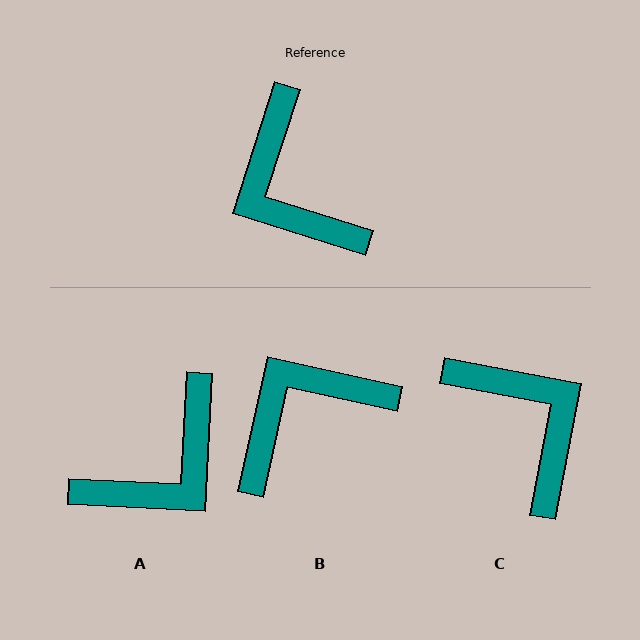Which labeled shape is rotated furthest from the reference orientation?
C, about 173 degrees away.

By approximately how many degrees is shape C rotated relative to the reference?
Approximately 173 degrees clockwise.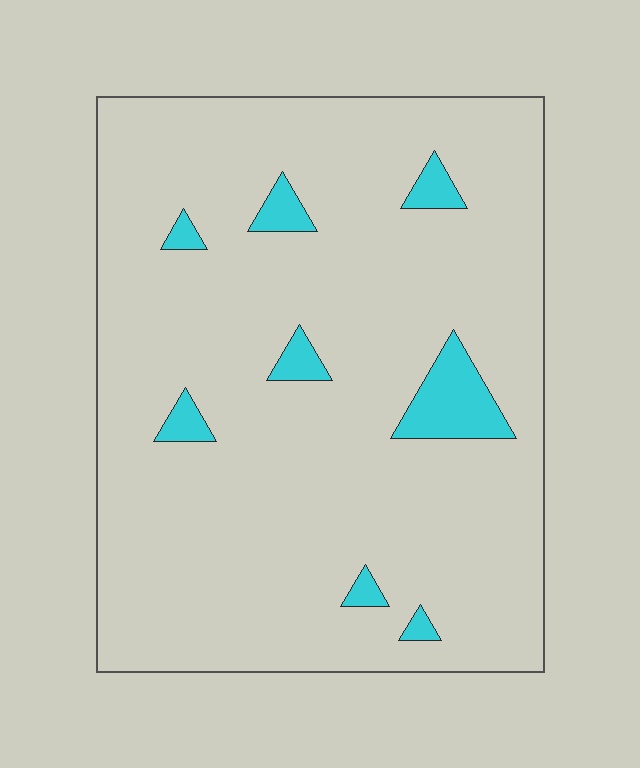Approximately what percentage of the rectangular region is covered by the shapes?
Approximately 5%.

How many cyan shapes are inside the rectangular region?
8.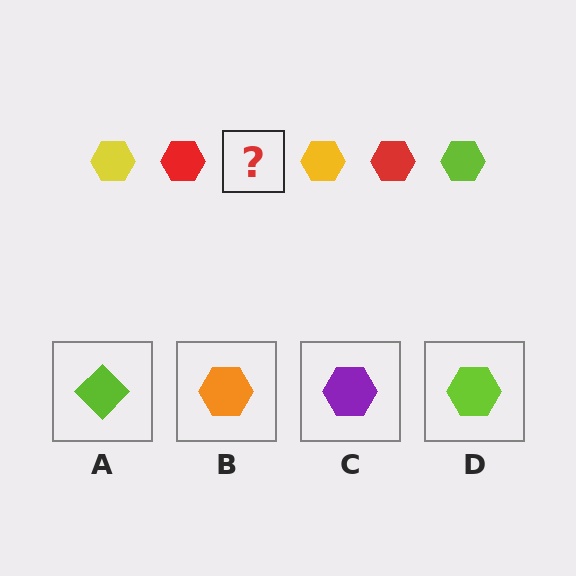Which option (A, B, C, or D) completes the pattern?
D.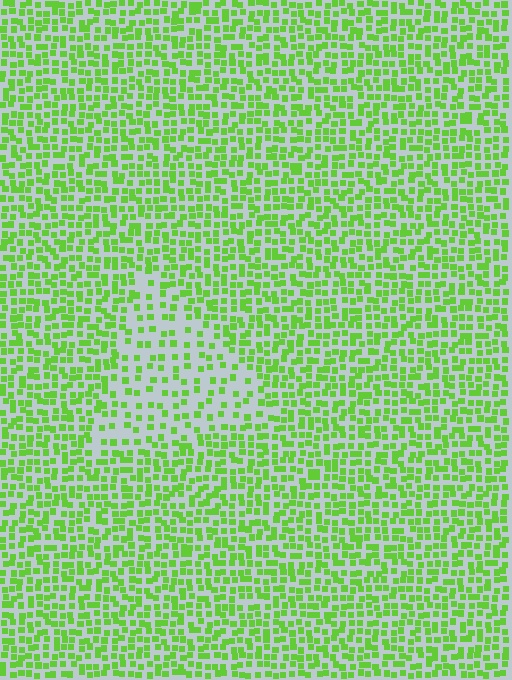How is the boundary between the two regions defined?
The boundary is defined by a change in element density (approximately 2.0x ratio). All elements are the same color, size, and shape.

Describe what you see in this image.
The image contains small lime elements arranged at two different densities. A triangle-shaped region is visible where the elements are less densely packed than the surrounding area.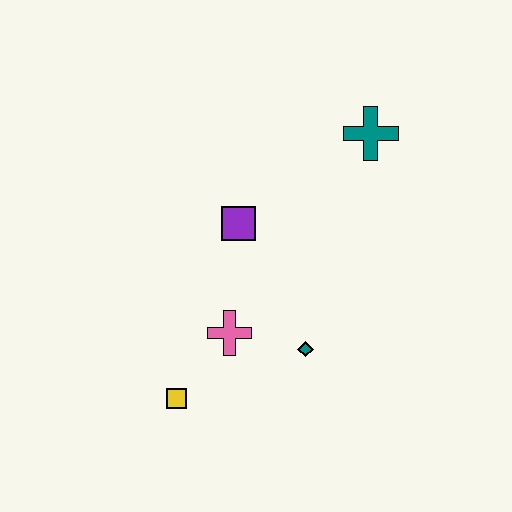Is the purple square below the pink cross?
No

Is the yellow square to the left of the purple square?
Yes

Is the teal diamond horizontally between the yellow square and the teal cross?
Yes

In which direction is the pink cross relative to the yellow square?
The pink cross is above the yellow square.